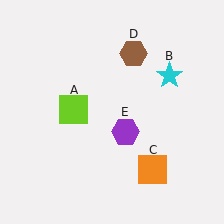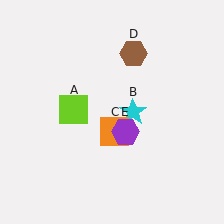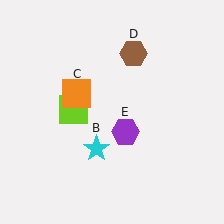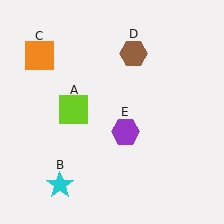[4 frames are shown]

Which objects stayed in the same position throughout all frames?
Lime square (object A) and brown hexagon (object D) and purple hexagon (object E) remained stationary.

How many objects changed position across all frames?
2 objects changed position: cyan star (object B), orange square (object C).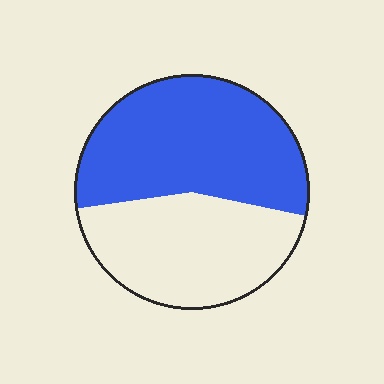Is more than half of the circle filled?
Yes.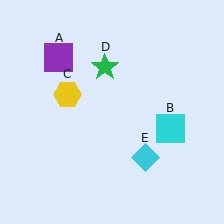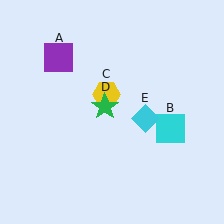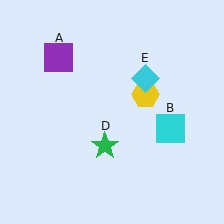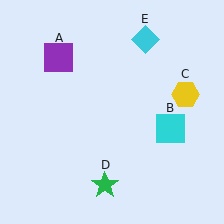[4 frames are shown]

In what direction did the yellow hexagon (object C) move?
The yellow hexagon (object C) moved right.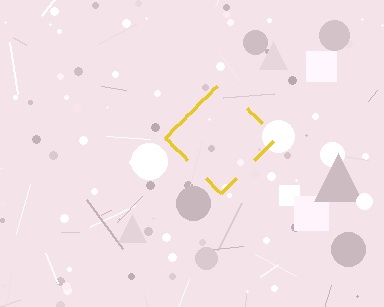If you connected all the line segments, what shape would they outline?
They would outline a diamond.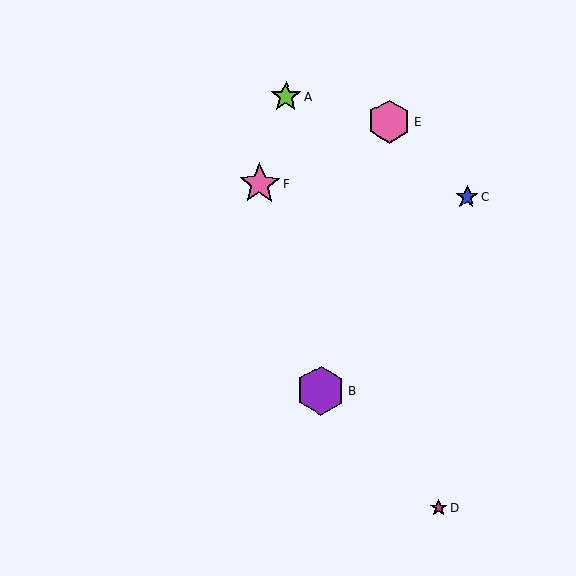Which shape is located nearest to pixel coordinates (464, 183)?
The blue star (labeled C) at (467, 197) is nearest to that location.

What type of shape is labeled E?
Shape E is a pink hexagon.